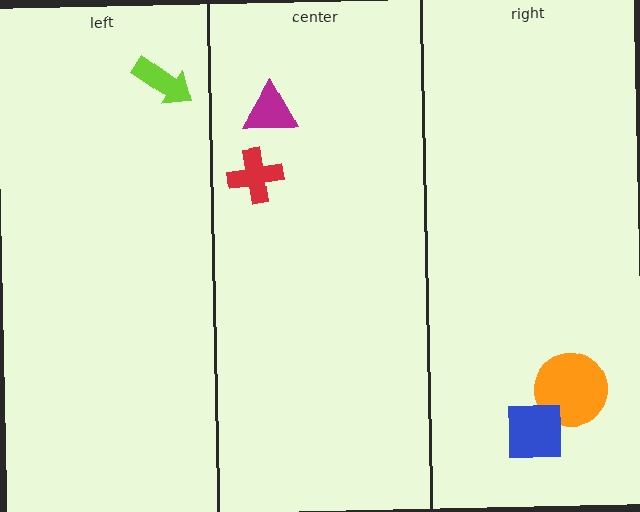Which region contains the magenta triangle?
The center region.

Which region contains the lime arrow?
The left region.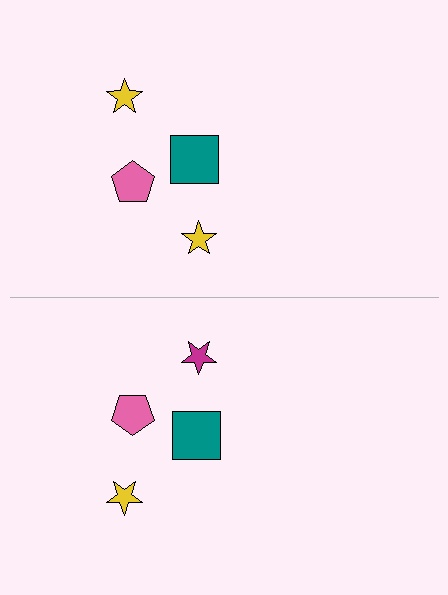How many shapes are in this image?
There are 8 shapes in this image.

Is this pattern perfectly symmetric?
No, the pattern is not perfectly symmetric. The magenta star on the bottom side breaks the symmetry — its mirror counterpart is yellow.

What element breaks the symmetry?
The magenta star on the bottom side breaks the symmetry — its mirror counterpart is yellow.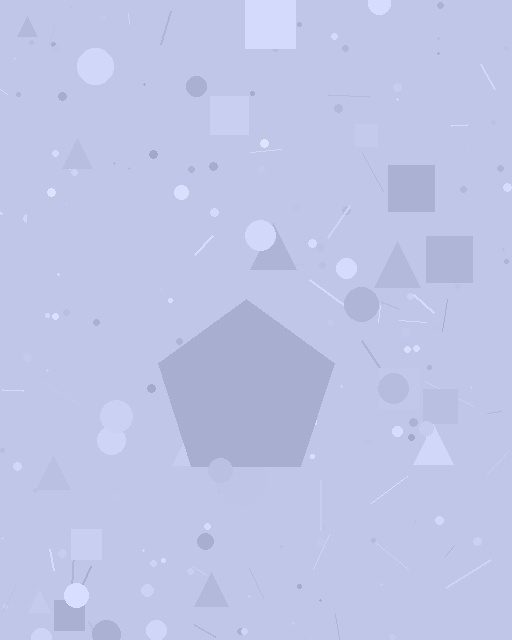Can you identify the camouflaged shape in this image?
The camouflaged shape is a pentagon.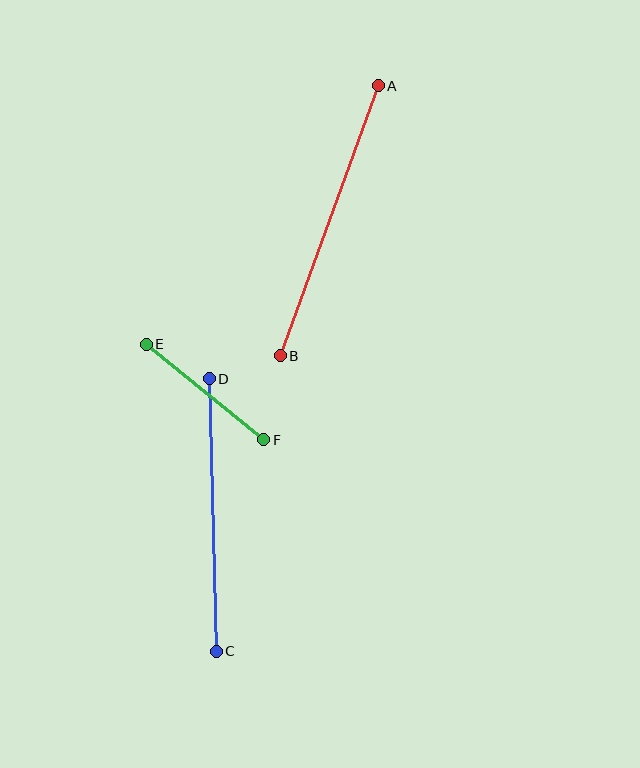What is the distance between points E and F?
The distance is approximately 152 pixels.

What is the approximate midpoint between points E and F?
The midpoint is at approximately (205, 392) pixels.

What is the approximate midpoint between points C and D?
The midpoint is at approximately (213, 515) pixels.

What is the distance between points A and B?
The distance is approximately 288 pixels.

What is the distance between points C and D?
The distance is approximately 273 pixels.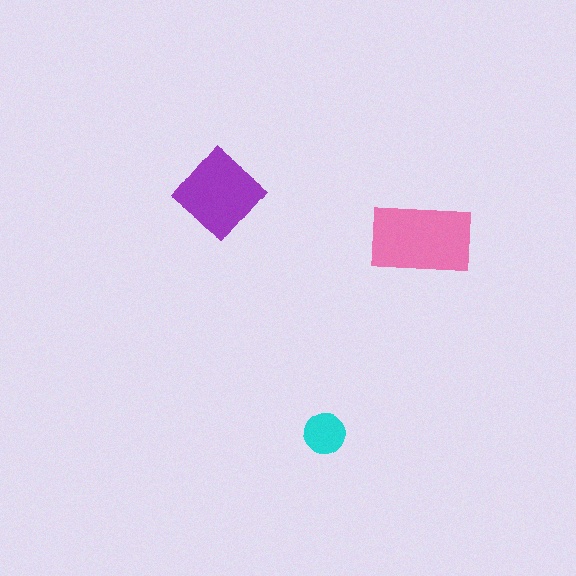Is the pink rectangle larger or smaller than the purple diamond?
Larger.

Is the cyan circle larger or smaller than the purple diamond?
Smaller.